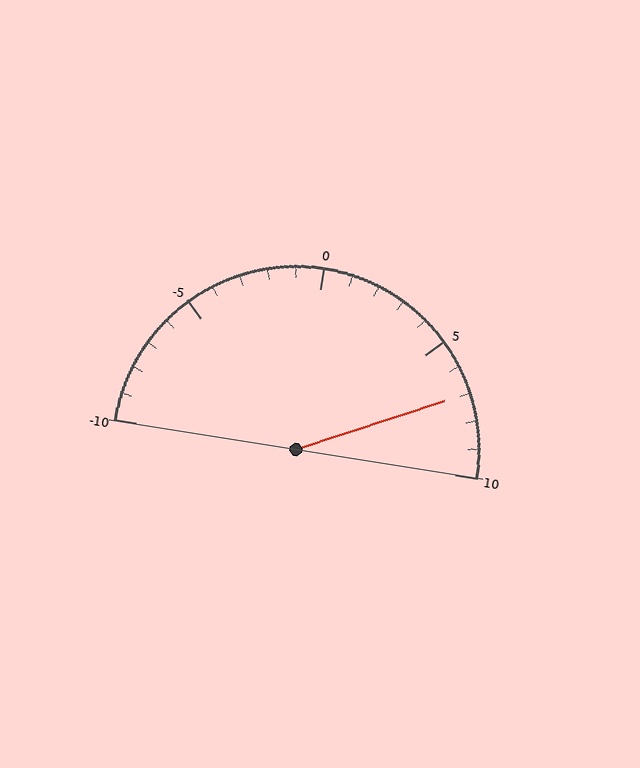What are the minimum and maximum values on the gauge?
The gauge ranges from -10 to 10.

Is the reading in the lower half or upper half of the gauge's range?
The reading is in the upper half of the range (-10 to 10).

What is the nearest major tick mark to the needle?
The nearest major tick mark is 5.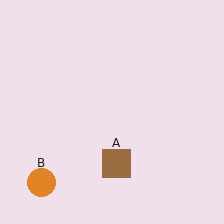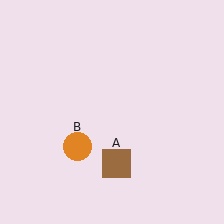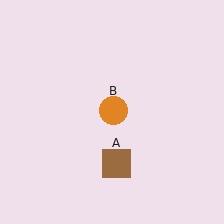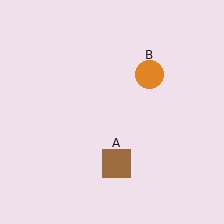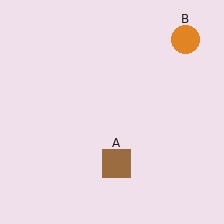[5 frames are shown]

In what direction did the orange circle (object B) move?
The orange circle (object B) moved up and to the right.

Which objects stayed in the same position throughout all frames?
Brown square (object A) remained stationary.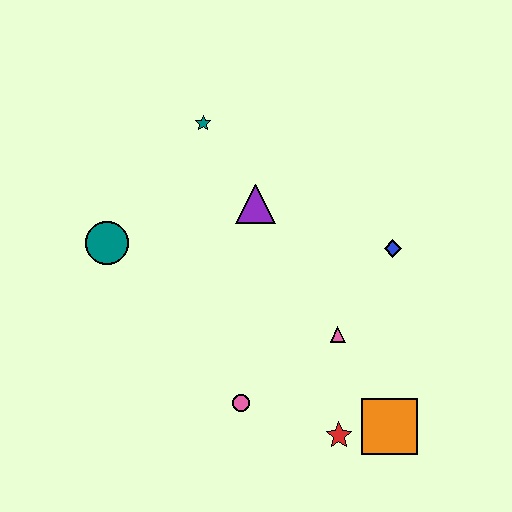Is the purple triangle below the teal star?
Yes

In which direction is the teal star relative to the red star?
The teal star is above the red star.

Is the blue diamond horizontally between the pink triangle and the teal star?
No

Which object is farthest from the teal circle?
The orange square is farthest from the teal circle.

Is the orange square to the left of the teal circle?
No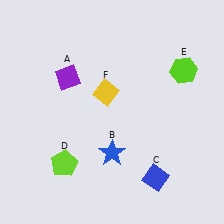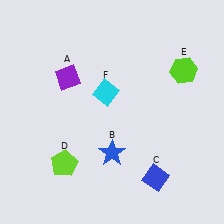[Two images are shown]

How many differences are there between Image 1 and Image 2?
There is 1 difference between the two images.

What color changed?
The diamond (F) changed from yellow in Image 1 to cyan in Image 2.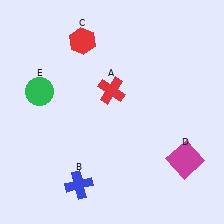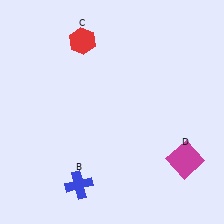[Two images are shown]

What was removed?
The green circle (E), the red cross (A) were removed in Image 2.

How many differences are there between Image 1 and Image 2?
There are 2 differences between the two images.